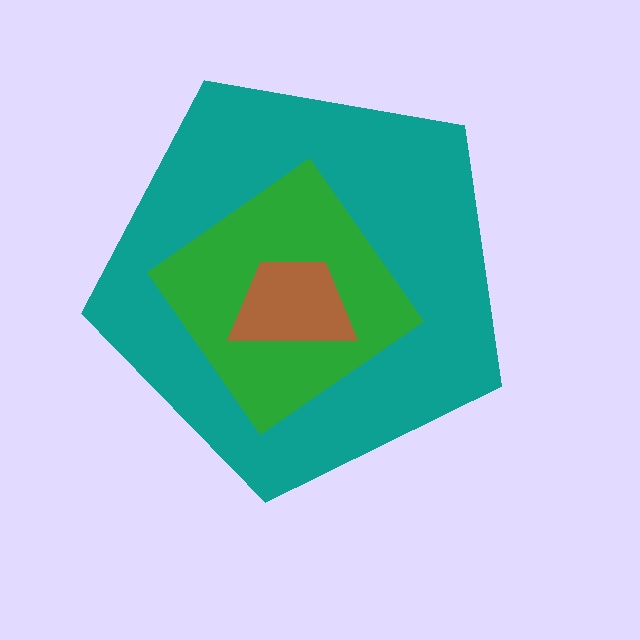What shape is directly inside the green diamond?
The brown trapezoid.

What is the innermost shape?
The brown trapezoid.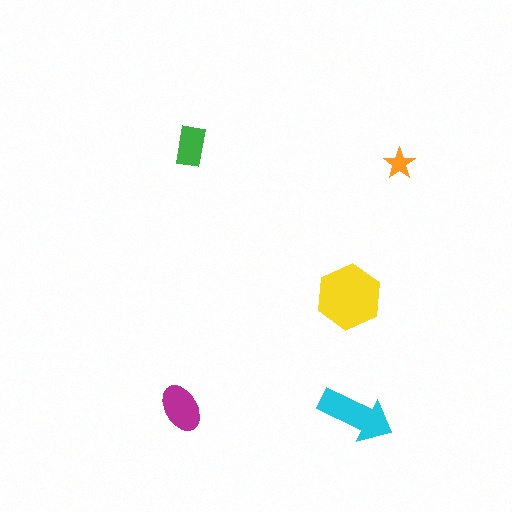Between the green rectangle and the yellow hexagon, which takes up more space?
The yellow hexagon.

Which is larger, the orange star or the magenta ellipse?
The magenta ellipse.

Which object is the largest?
The yellow hexagon.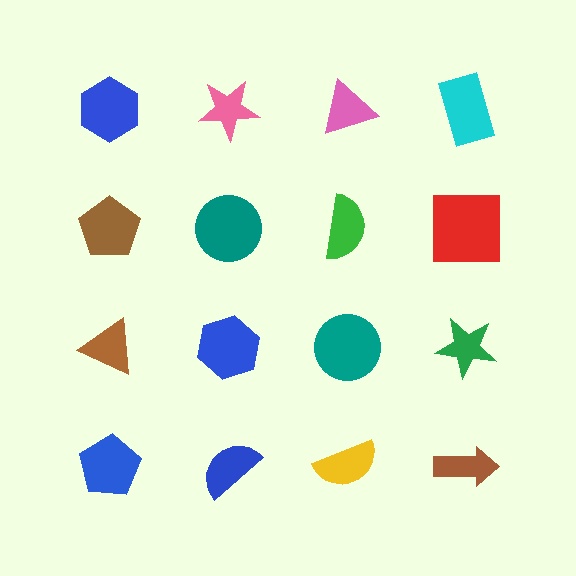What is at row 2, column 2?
A teal circle.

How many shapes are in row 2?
4 shapes.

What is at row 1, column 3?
A pink triangle.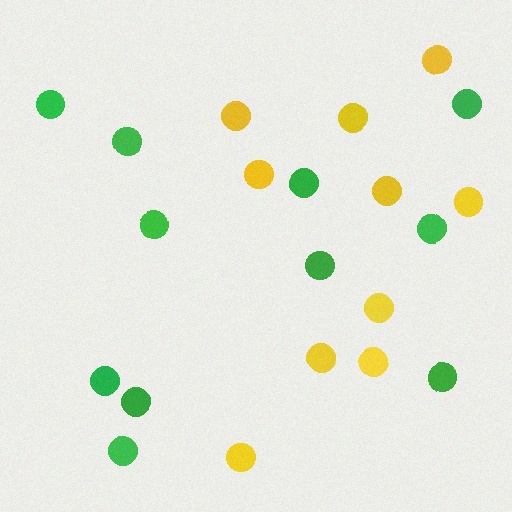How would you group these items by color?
There are 2 groups: one group of green circles (11) and one group of yellow circles (10).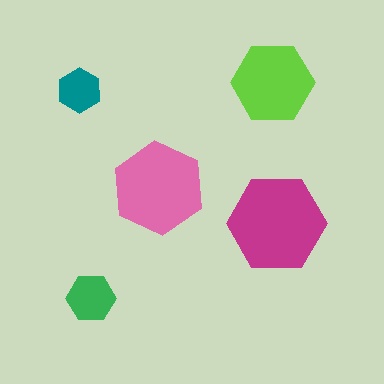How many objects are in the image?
There are 5 objects in the image.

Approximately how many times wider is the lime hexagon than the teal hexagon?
About 2 times wider.